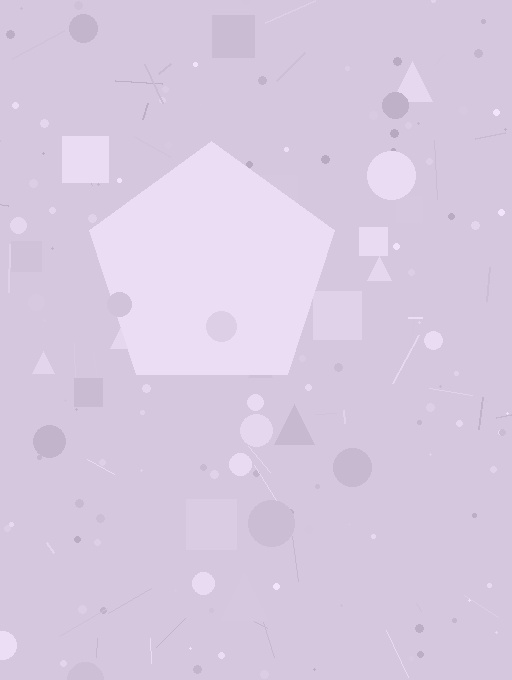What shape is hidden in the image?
A pentagon is hidden in the image.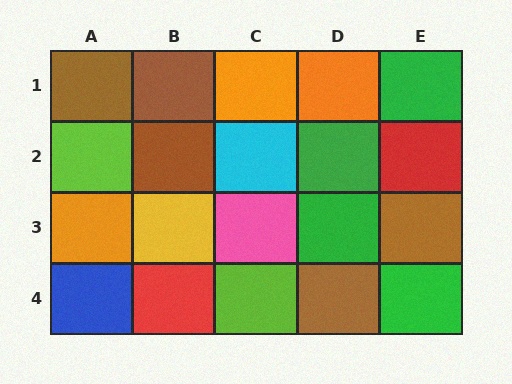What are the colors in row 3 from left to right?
Orange, yellow, pink, green, brown.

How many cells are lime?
2 cells are lime.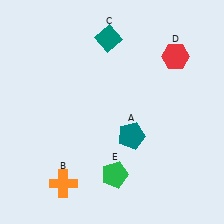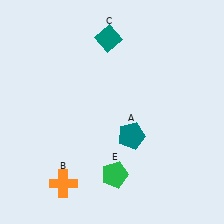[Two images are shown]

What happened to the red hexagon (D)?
The red hexagon (D) was removed in Image 2. It was in the top-right area of Image 1.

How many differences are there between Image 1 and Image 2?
There is 1 difference between the two images.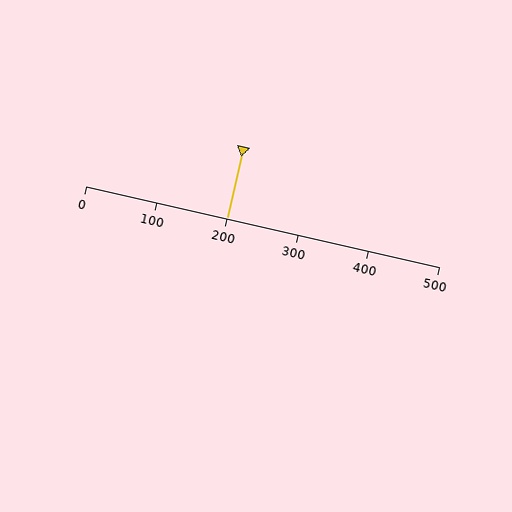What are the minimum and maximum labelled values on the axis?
The axis runs from 0 to 500.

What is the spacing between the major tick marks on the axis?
The major ticks are spaced 100 apart.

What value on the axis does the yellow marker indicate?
The marker indicates approximately 200.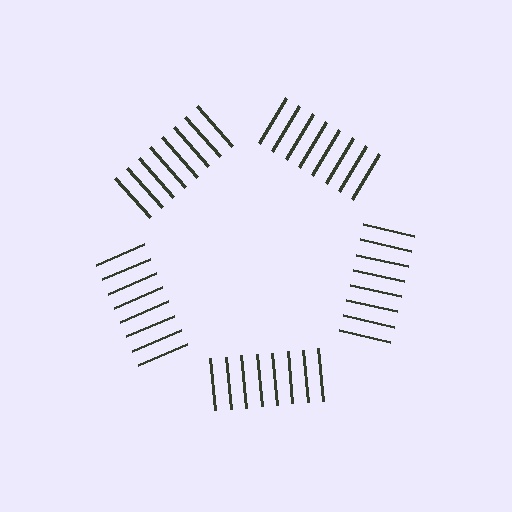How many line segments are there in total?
40 — 8 along each of the 5 edges.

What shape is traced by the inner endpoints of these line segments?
An illusory pentagon — the line segments terminate on its edges but no continuous stroke is drawn.